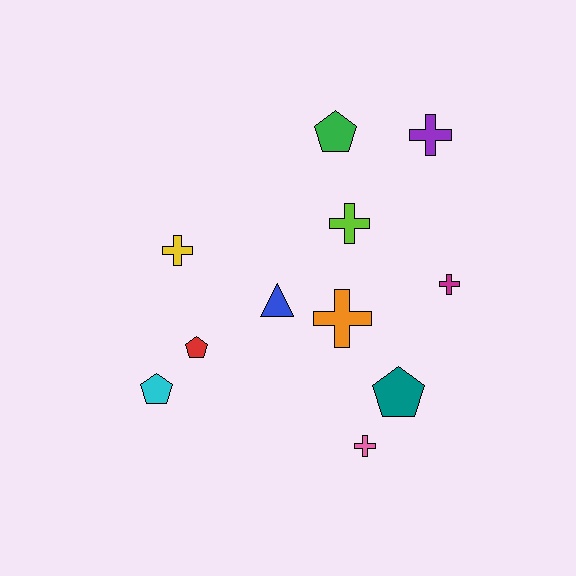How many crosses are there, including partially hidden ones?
There are 6 crosses.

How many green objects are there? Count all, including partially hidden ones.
There is 1 green object.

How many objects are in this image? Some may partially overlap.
There are 11 objects.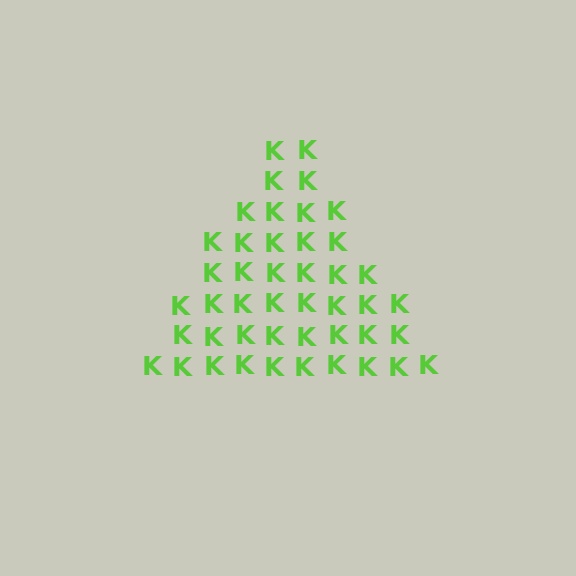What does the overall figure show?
The overall figure shows a triangle.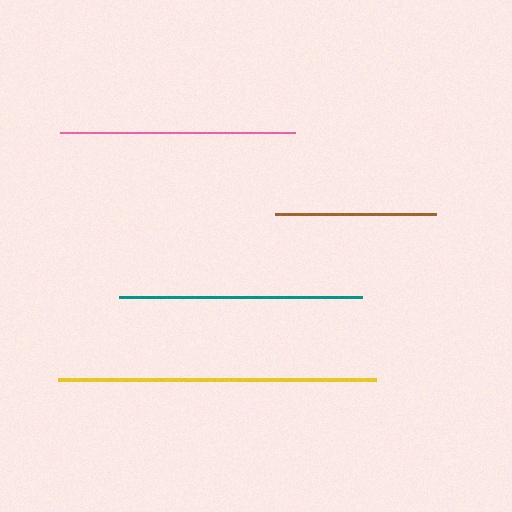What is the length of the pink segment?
The pink segment is approximately 235 pixels long.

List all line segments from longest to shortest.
From longest to shortest: yellow, teal, pink, brown.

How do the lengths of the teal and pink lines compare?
The teal and pink lines are approximately the same length.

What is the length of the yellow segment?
The yellow segment is approximately 318 pixels long.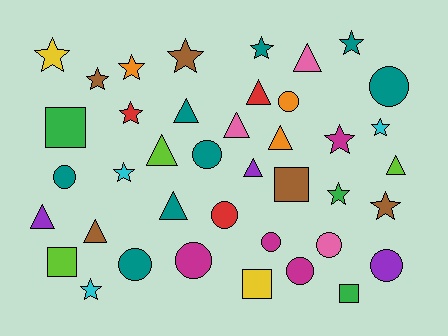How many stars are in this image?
There are 13 stars.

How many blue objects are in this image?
There are no blue objects.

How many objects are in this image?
There are 40 objects.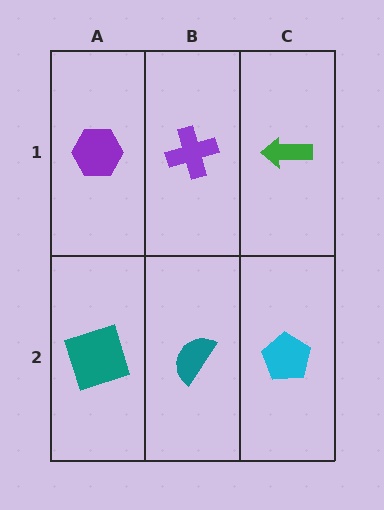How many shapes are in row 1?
3 shapes.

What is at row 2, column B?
A teal semicircle.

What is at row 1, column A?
A purple hexagon.